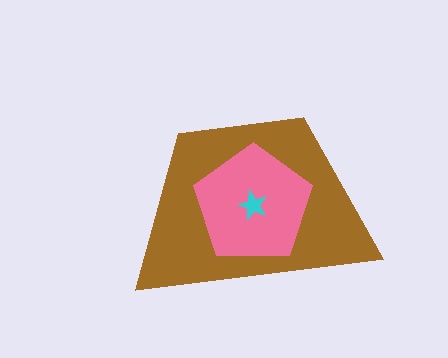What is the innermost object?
The cyan star.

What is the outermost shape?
The brown trapezoid.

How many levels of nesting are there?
3.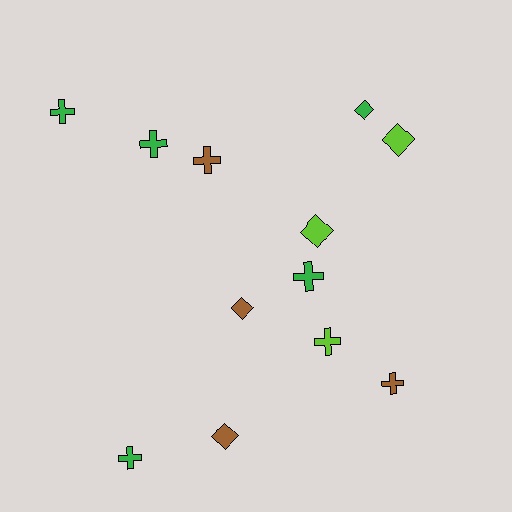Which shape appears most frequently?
Cross, with 7 objects.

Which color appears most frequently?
Green, with 5 objects.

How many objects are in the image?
There are 12 objects.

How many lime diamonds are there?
There are 2 lime diamonds.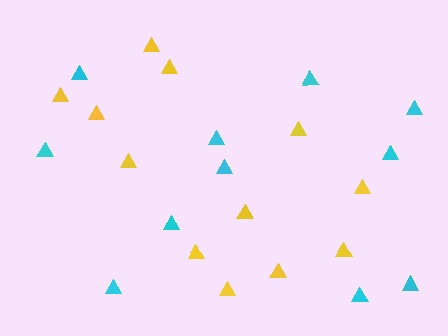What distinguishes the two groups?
There are 2 groups: one group of cyan triangles (11) and one group of yellow triangles (12).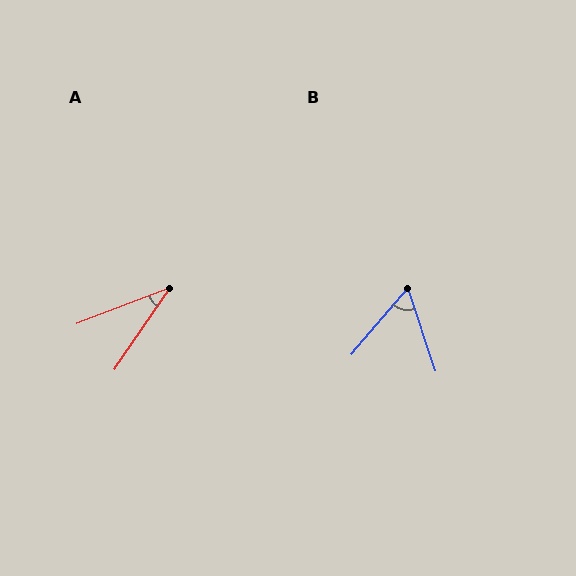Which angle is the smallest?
A, at approximately 35 degrees.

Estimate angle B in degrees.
Approximately 59 degrees.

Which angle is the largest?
B, at approximately 59 degrees.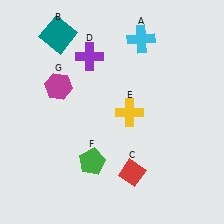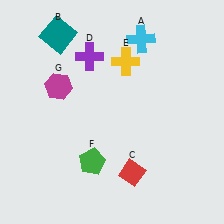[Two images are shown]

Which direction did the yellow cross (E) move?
The yellow cross (E) moved up.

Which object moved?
The yellow cross (E) moved up.